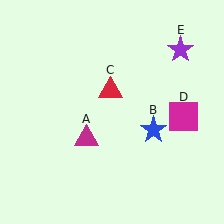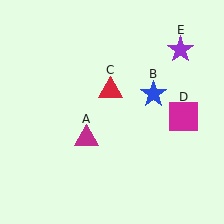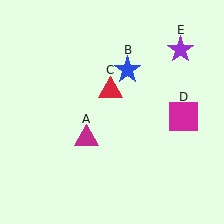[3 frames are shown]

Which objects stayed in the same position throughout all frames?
Magenta triangle (object A) and red triangle (object C) and magenta square (object D) and purple star (object E) remained stationary.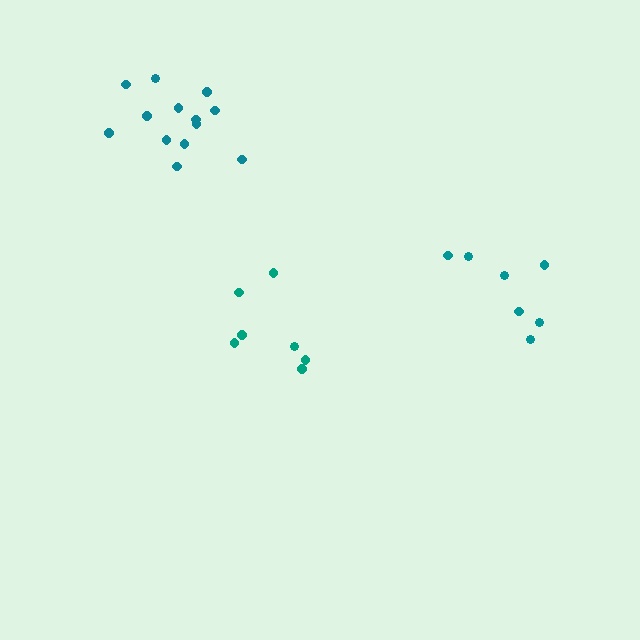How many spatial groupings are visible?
There are 3 spatial groupings.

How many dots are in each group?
Group 1: 7 dots, Group 2: 7 dots, Group 3: 13 dots (27 total).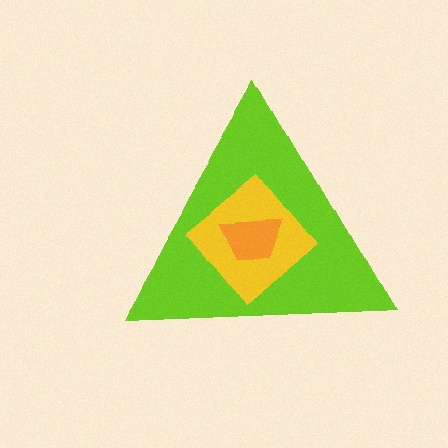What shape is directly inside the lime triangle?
The yellow diamond.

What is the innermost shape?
The orange trapezoid.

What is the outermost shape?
The lime triangle.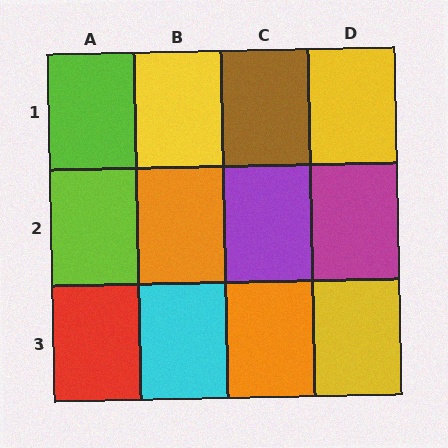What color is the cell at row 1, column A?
Lime.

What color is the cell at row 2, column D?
Magenta.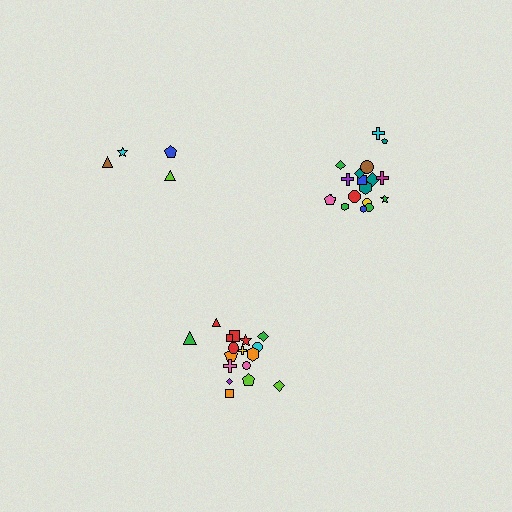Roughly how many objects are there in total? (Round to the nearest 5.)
Roughly 40 objects in total.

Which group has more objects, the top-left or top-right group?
The top-right group.